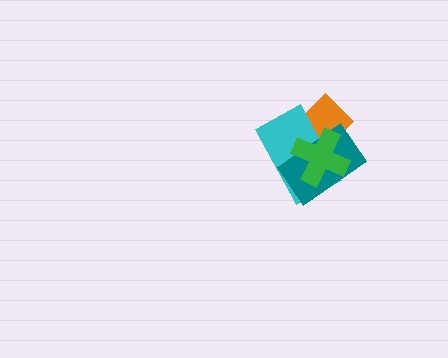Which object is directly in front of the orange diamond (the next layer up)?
The cyan rectangle is directly in front of the orange diamond.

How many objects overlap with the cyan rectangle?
3 objects overlap with the cyan rectangle.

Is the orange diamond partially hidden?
Yes, it is partially covered by another shape.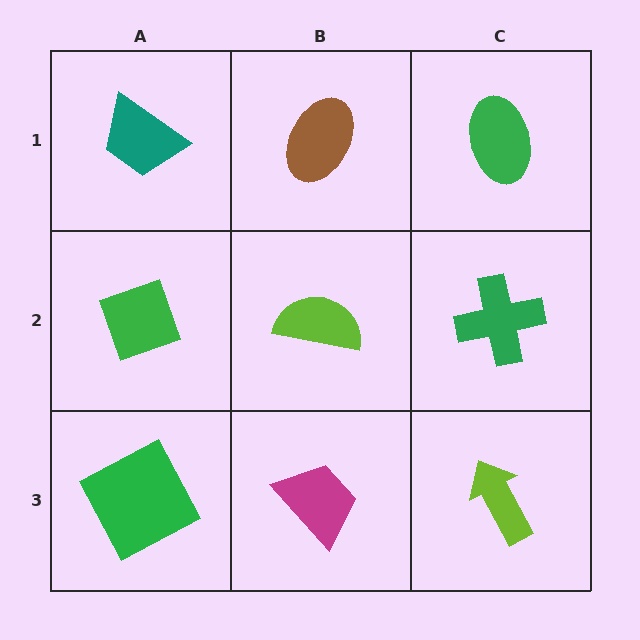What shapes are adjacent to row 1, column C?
A green cross (row 2, column C), a brown ellipse (row 1, column B).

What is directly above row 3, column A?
A green diamond.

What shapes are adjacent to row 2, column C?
A green ellipse (row 1, column C), a lime arrow (row 3, column C), a lime semicircle (row 2, column B).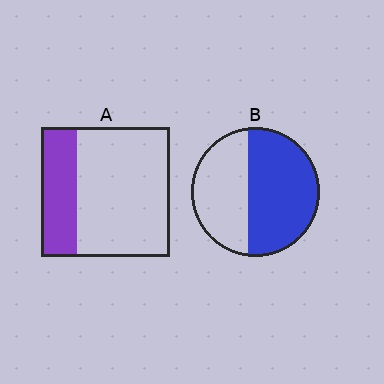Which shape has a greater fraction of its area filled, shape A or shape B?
Shape B.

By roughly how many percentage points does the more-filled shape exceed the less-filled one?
By roughly 30 percentage points (B over A).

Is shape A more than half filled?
No.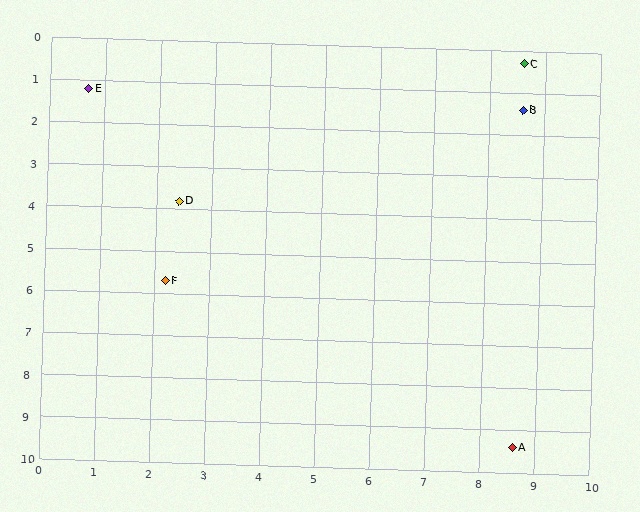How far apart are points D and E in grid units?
Points D and E are about 3.1 grid units apart.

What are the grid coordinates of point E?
Point E is at approximately (0.7, 1.2).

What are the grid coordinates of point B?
Point B is at approximately (8.6, 1.4).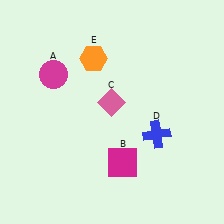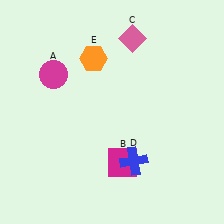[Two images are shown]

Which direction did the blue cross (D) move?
The blue cross (D) moved down.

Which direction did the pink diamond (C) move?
The pink diamond (C) moved up.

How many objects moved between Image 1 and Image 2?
2 objects moved between the two images.